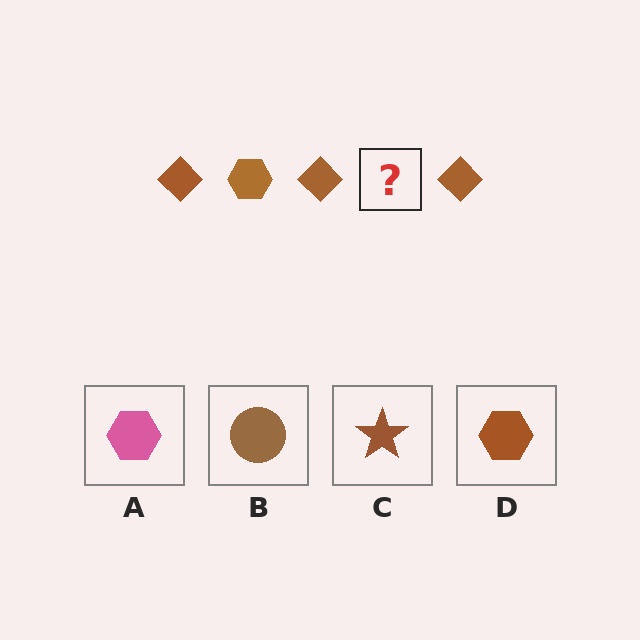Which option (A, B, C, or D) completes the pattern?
D.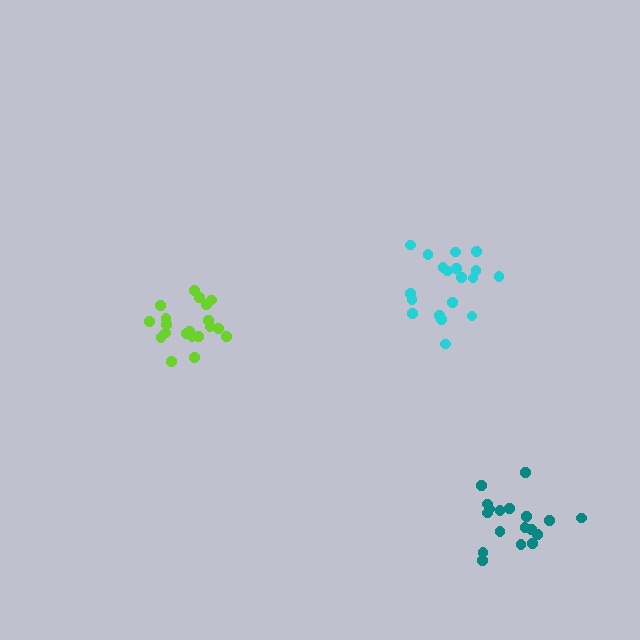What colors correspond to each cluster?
The clusters are colored: lime, cyan, teal.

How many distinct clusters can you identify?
There are 3 distinct clusters.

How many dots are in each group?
Group 1: 20 dots, Group 2: 19 dots, Group 3: 18 dots (57 total).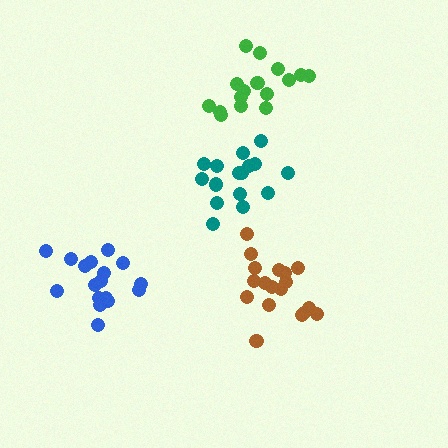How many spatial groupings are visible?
There are 4 spatial groupings.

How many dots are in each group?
Group 1: 18 dots, Group 2: 16 dots, Group 3: 17 dots, Group 4: 16 dots (67 total).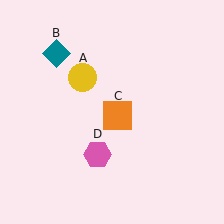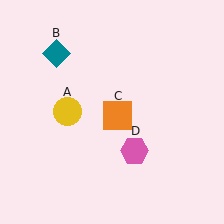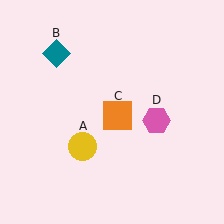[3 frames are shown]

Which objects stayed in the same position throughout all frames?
Teal diamond (object B) and orange square (object C) remained stationary.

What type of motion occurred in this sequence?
The yellow circle (object A), pink hexagon (object D) rotated counterclockwise around the center of the scene.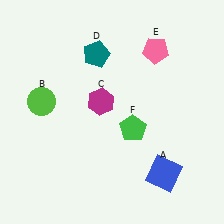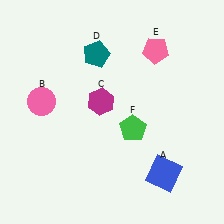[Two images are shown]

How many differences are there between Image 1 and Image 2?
There is 1 difference between the two images.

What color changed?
The circle (B) changed from lime in Image 1 to pink in Image 2.